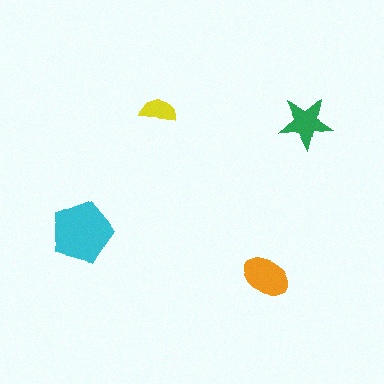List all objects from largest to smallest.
The cyan pentagon, the orange ellipse, the green star, the yellow semicircle.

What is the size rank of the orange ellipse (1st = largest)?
2nd.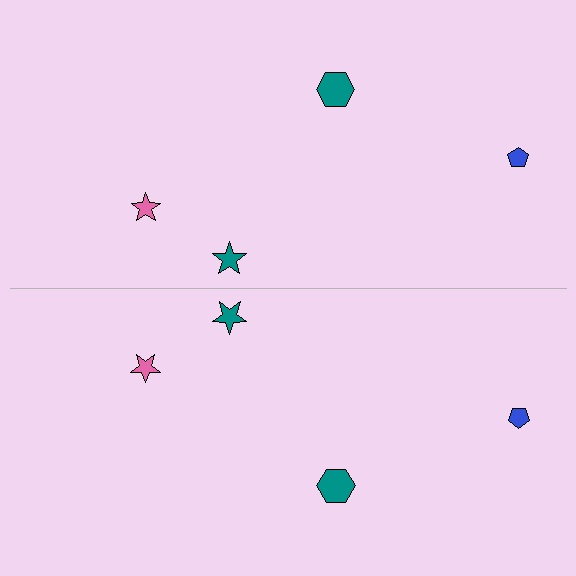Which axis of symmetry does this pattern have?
The pattern has a horizontal axis of symmetry running through the center of the image.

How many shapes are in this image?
There are 8 shapes in this image.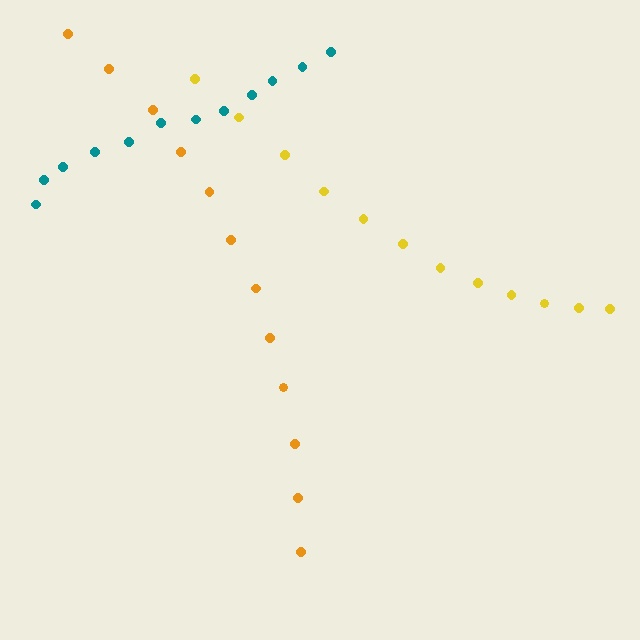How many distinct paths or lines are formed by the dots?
There are 3 distinct paths.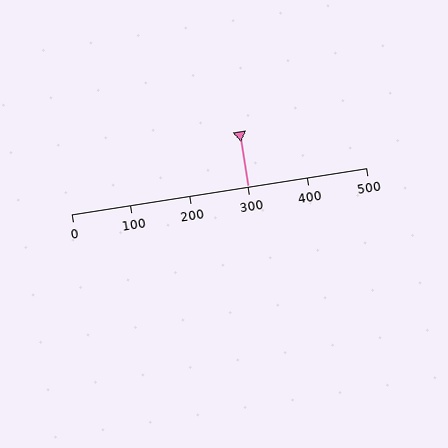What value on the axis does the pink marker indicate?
The marker indicates approximately 300.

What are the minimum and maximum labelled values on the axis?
The axis runs from 0 to 500.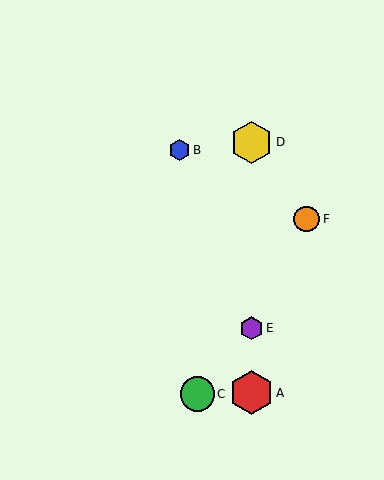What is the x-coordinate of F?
Object F is at x≈307.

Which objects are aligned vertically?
Objects A, D, E are aligned vertically.